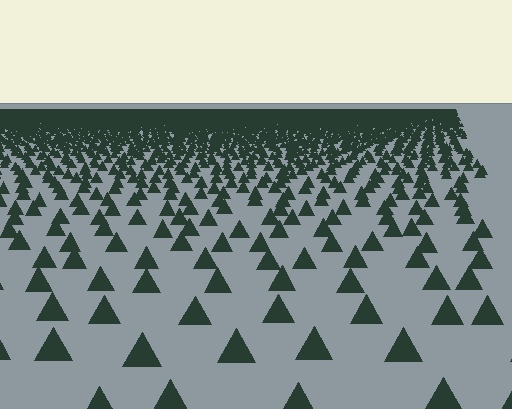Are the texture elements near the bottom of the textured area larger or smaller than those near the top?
Larger. Near the bottom, elements are closer to the viewer and appear at a bigger on-screen size.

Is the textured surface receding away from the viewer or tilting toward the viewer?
The surface is receding away from the viewer. Texture elements get smaller and denser toward the top.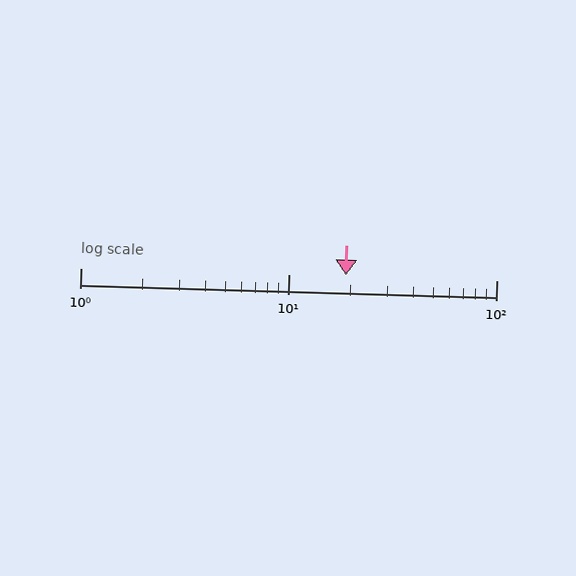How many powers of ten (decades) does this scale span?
The scale spans 2 decades, from 1 to 100.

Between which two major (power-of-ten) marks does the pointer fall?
The pointer is between 10 and 100.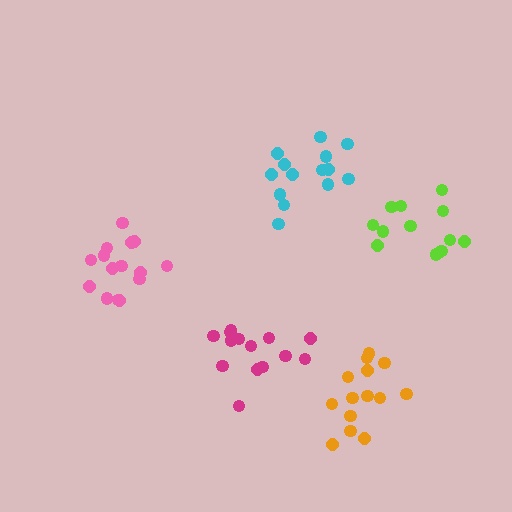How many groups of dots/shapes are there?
There are 5 groups.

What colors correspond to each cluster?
The clusters are colored: orange, lime, magenta, cyan, pink.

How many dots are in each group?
Group 1: 14 dots, Group 2: 13 dots, Group 3: 15 dots, Group 4: 14 dots, Group 5: 15 dots (71 total).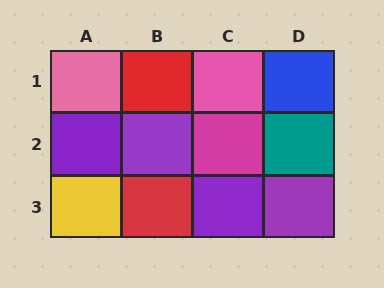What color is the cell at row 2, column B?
Purple.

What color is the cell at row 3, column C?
Purple.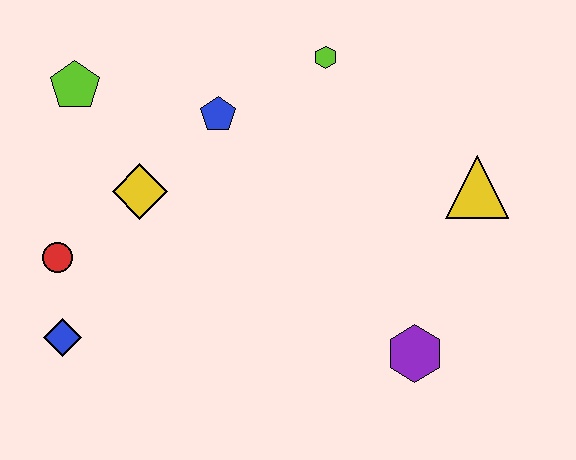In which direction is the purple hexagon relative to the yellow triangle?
The purple hexagon is below the yellow triangle.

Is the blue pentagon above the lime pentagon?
No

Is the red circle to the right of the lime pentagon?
No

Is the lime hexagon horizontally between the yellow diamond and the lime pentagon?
No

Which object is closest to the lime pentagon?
The yellow diamond is closest to the lime pentagon.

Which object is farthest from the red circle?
The yellow triangle is farthest from the red circle.